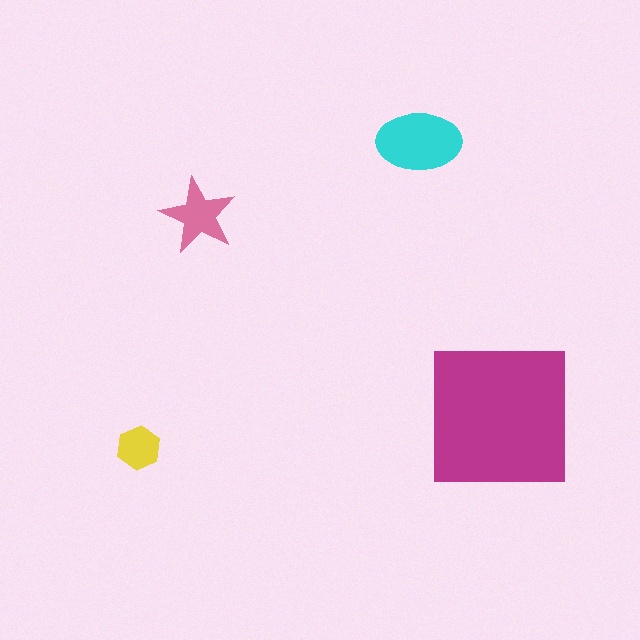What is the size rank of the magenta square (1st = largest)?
1st.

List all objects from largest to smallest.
The magenta square, the cyan ellipse, the pink star, the yellow hexagon.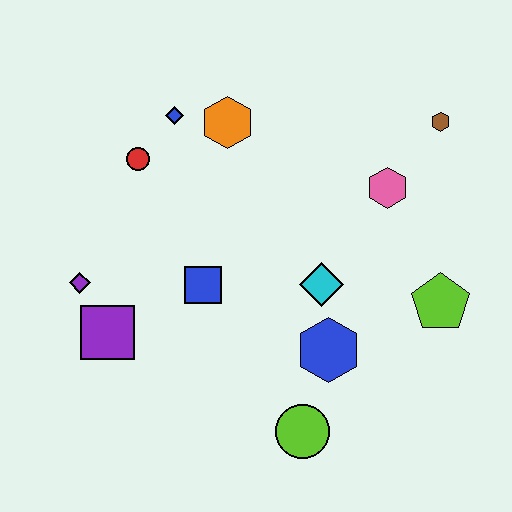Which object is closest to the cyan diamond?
The blue hexagon is closest to the cyan diamond.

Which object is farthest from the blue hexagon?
The blue diamond is farthest from the blue hexagon.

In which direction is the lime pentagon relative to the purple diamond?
The lime pentagon is to the right of the purple diamond.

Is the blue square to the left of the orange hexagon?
Yes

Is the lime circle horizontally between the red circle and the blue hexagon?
Yes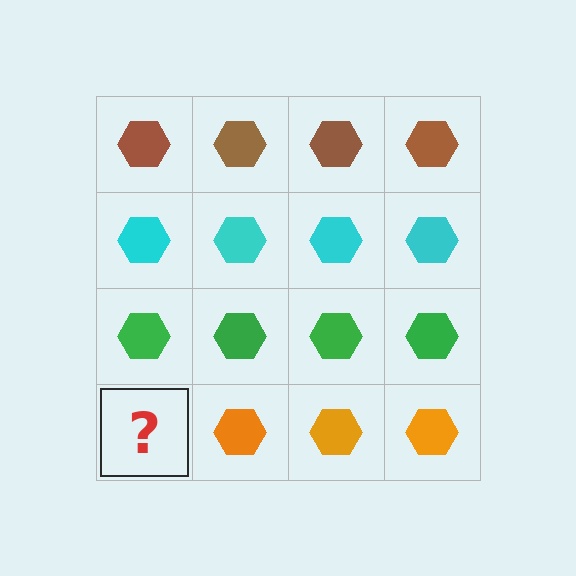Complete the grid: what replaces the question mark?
The question mark should be replaced with an orange hexagon.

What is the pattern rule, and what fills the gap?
The rule is that each row has a consistent color. The gap should be filled with an orange hexagon.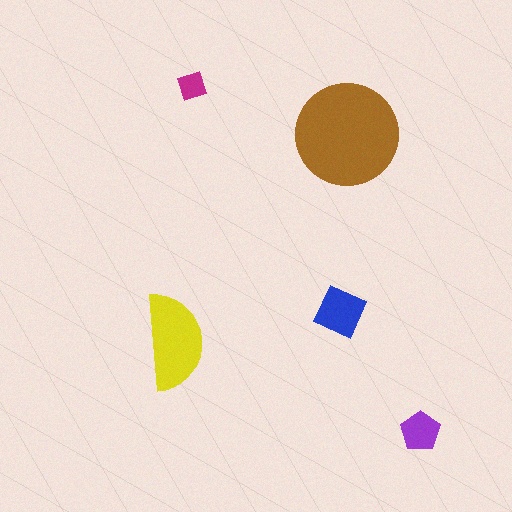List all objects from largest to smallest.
The brown circle, the yellow semicircle, the blue square, the purple pentagon, the magenta diamond.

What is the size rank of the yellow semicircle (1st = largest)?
2nd.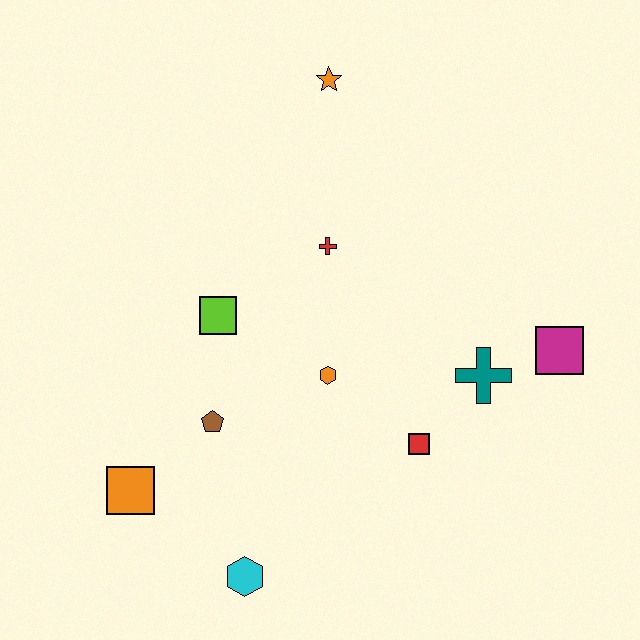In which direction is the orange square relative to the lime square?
The orange square is below the lime square.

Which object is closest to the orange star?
The red cross is closest to the orange star.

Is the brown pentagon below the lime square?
Yes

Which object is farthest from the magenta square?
The orange square is farthest from the magenta square.